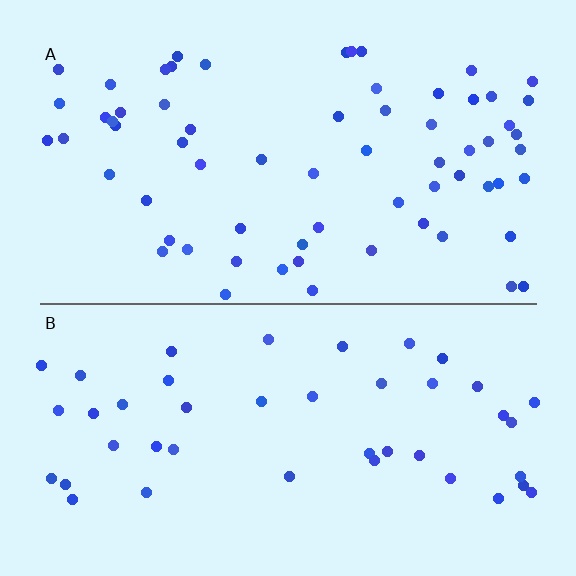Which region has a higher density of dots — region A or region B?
A (the top).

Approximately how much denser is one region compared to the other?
Approximately 1.5× — region A over region B.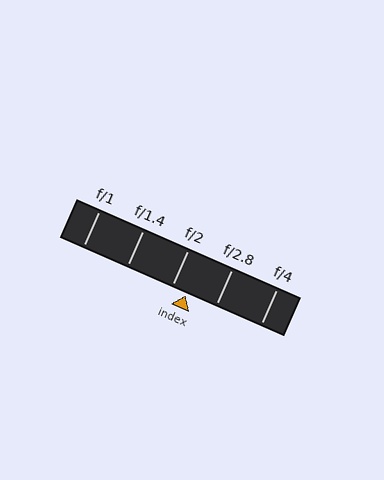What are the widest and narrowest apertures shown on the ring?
The widest aperture shown is f/1 and the narrowest is f/4.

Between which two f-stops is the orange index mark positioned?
The index mark is between f/2 and f/2.8.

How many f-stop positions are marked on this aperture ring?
There are 5 f-stop positions marked.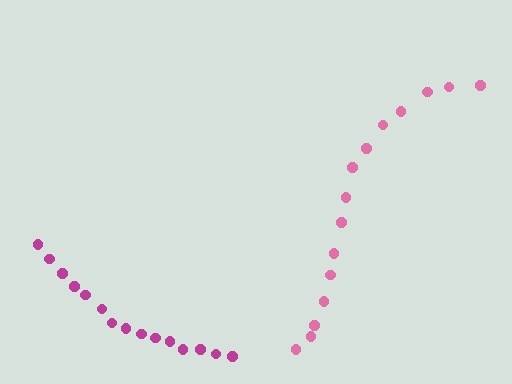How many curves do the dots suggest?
There are 2 distinct paths.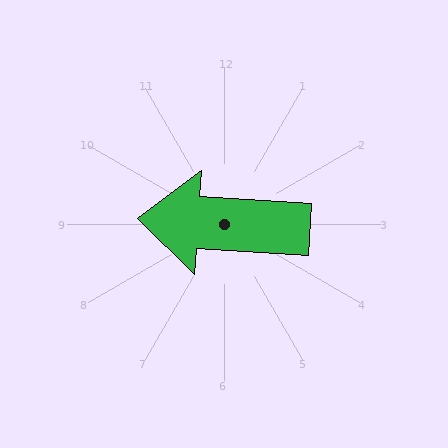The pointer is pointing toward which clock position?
Roughly 9 o'clock.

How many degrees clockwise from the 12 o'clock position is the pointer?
Approximately 274 degrees.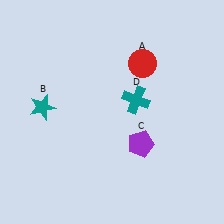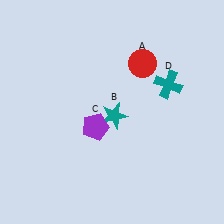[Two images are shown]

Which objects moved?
The objects that moved are: the teal star (B), the purple pentagon (C), the teal cross (D).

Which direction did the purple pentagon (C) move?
The purple pentagon (C) moved left.